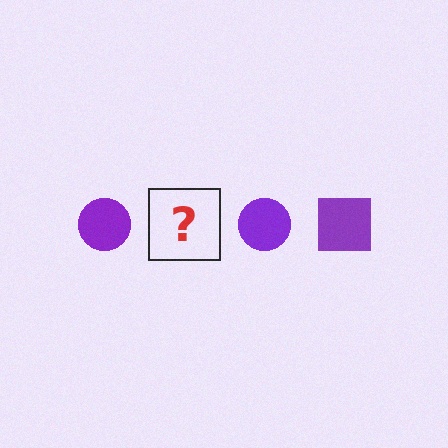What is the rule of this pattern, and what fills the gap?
The rule is that the pattern cycles through circle, square shapes in purple. The gap should be filled with a purple square.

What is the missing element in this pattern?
The missing element is a purple square.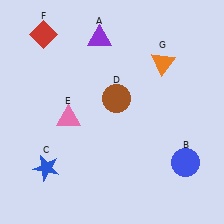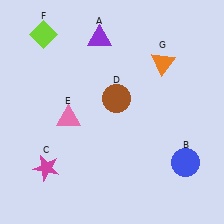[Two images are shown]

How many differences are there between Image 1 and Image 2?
There are 2 differences between the two images.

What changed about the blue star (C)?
In Image 1, C is blue. In Image 2, it changed to magenta.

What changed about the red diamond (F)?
In Image 1, F is red. In Image 2, it changed to lime.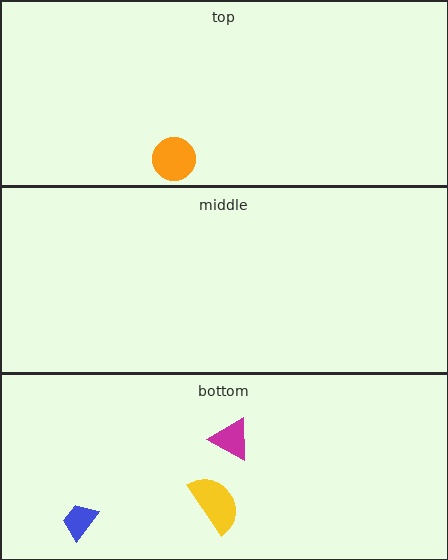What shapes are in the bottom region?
The yellow semicircle, the magenta triangle, the blue trapezoid.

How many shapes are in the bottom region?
3.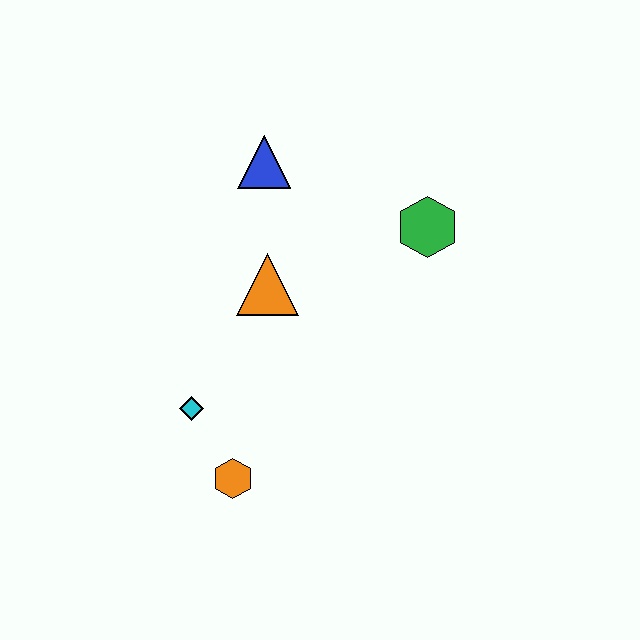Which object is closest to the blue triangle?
The orange triangle is closest to the blue triangle.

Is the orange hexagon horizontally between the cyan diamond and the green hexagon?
Yes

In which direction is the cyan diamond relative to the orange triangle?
The cyan diamond is below the orange triangle.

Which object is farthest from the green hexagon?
The orange hexagon is farthest from the green hexagon.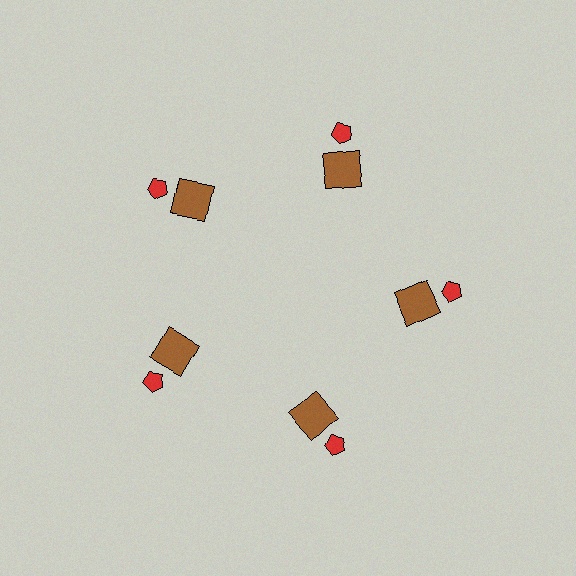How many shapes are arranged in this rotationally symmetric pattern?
There are 10 shapes, arranged in 5 groups of 2.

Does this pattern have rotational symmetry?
Yes, this pattern has 5-fold rotational symmetry. It looks the same after rotating 72 degrees around the center.